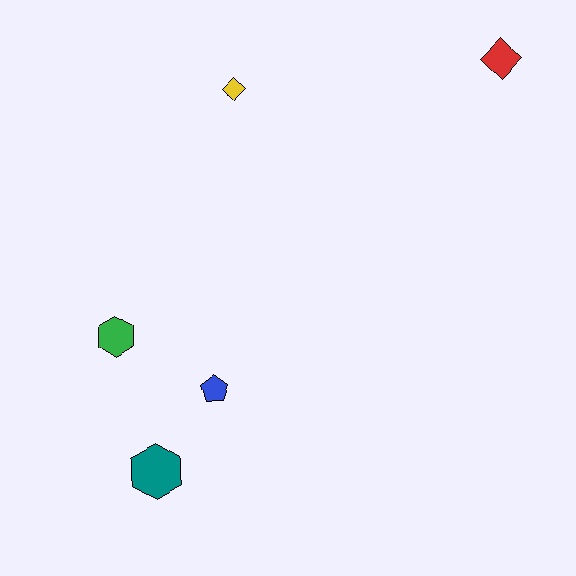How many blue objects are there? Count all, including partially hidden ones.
There is 1 blue object.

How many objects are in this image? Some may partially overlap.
There are 5 objects.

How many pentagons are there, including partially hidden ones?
There is 1 pentagon.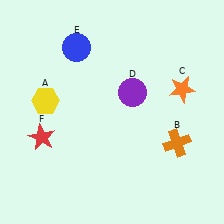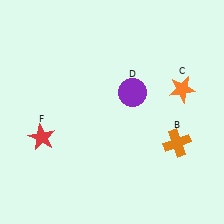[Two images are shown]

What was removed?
The blue circle (E), the yellow hexagon (A) were removed in Image 2.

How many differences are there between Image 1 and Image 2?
There are 2 differences between the two images.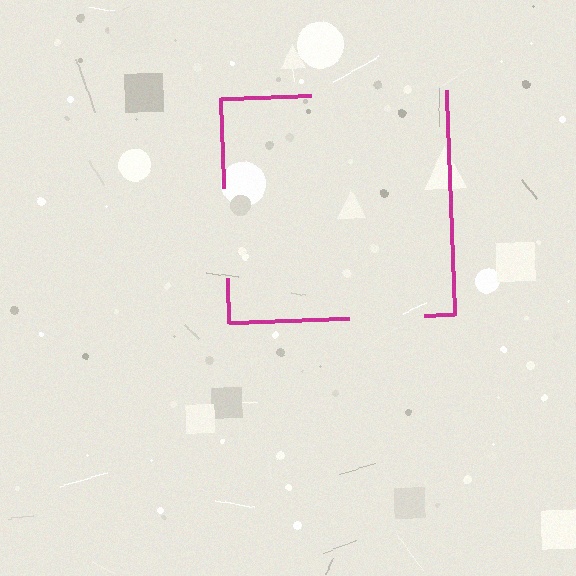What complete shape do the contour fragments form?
The contour fragments form a square.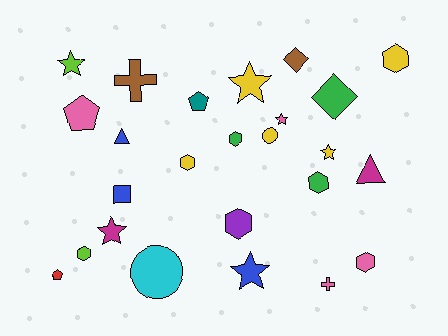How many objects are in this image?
There are 25 objects.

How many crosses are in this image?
There are 2 crosses.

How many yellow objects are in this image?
There are 5 yellow objects.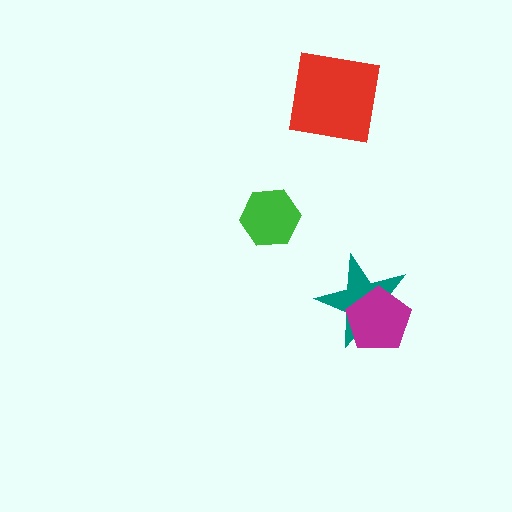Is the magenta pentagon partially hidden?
No, no other shape covers it.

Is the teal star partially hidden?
Yes, it is partially covered by another shape.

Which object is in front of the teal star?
The magenta pentagon is in front of the teal star.